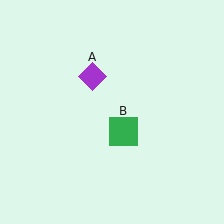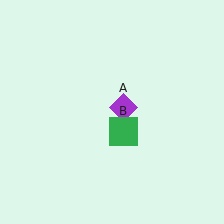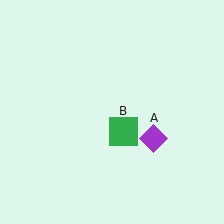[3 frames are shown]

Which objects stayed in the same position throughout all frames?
Green square (object B) remained stationary.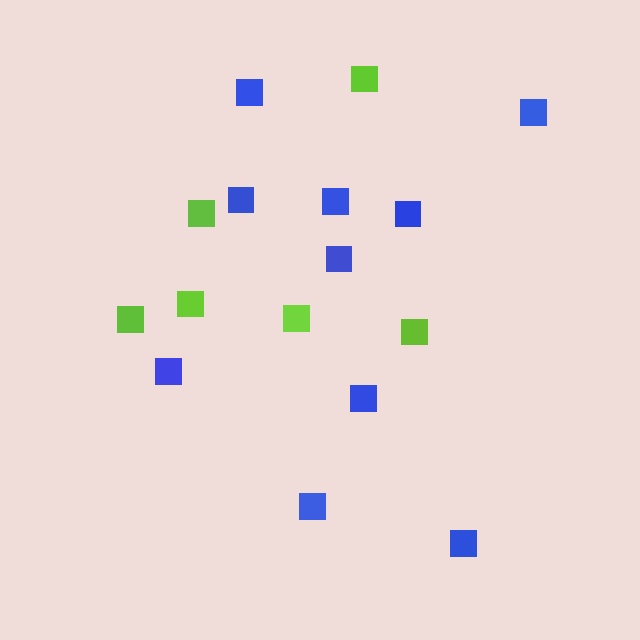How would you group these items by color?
There are 2 groups: one group of blue squares (10) and one group of lime squares (6).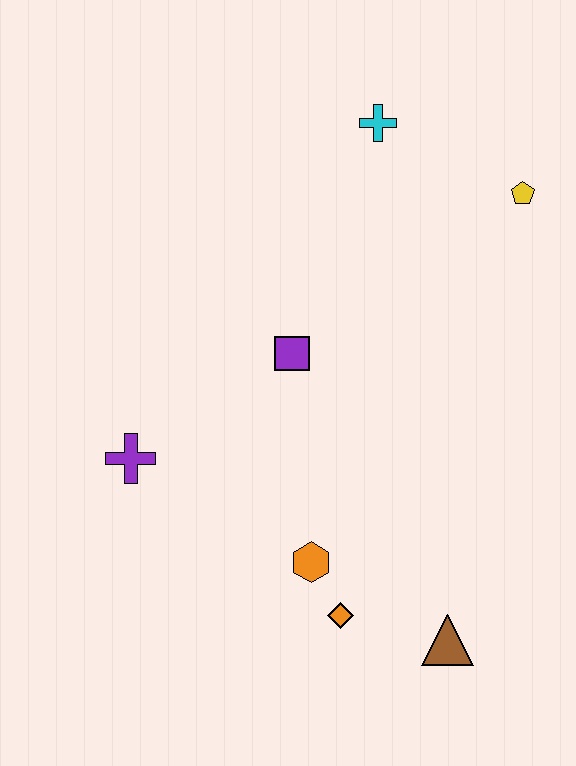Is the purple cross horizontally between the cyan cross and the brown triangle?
No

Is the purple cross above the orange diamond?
Yes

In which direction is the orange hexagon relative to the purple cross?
The orange hexagon is to the right of the purple cross.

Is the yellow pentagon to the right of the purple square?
Yes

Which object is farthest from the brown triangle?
The cyan cross is farthest from the brown triangle.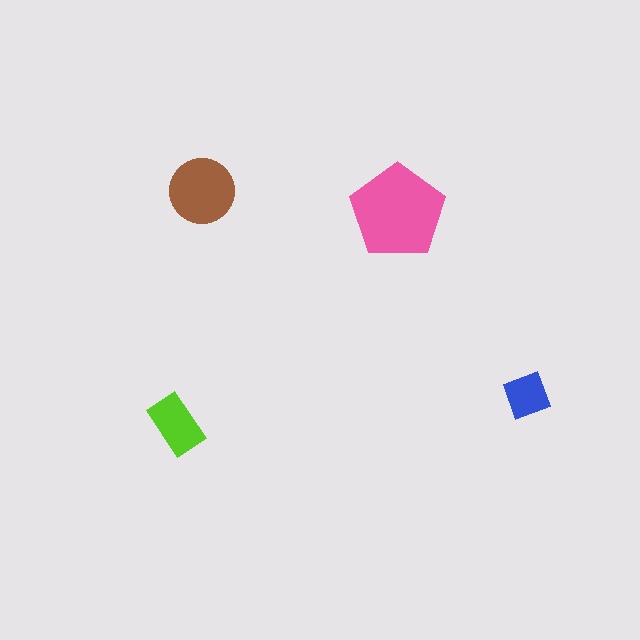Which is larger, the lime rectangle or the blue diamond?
The lime rectangle.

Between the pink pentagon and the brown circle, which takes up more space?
The pink pentagon.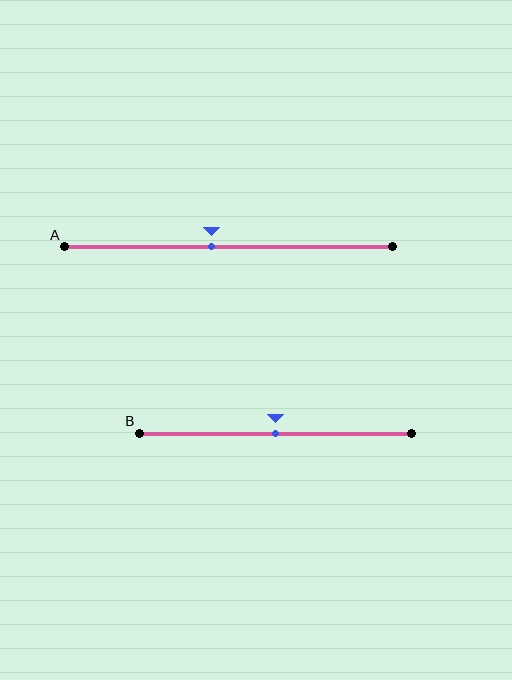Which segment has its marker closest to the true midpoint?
Segment B has its marker closest to the true midpoint.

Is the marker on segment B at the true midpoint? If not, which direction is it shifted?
Yes, the marker on segment B is at the true midpoint.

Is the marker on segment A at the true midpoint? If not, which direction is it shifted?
No, the marker on segment A is shifted to the left by about 5% of the segment length.